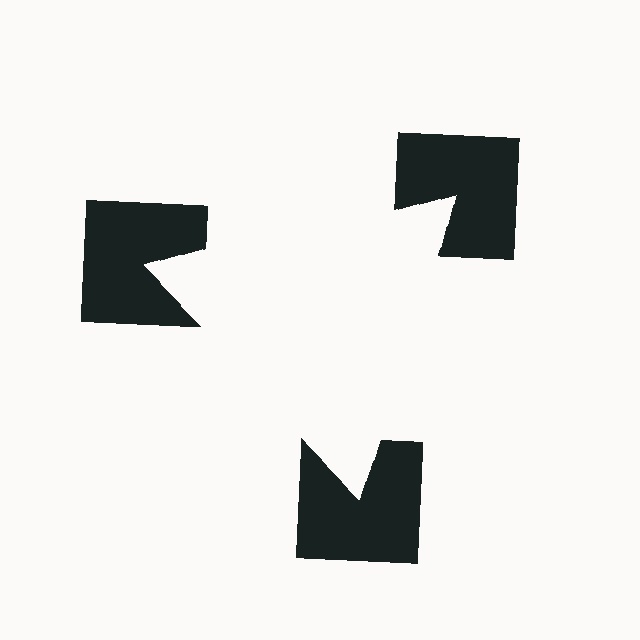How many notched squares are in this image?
There are 3 — one at each vertex of the illusory triangle.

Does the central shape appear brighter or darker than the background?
It typically appears slightly brighter than the background, even though no actual brightness change is drawn.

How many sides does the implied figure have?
3 sides.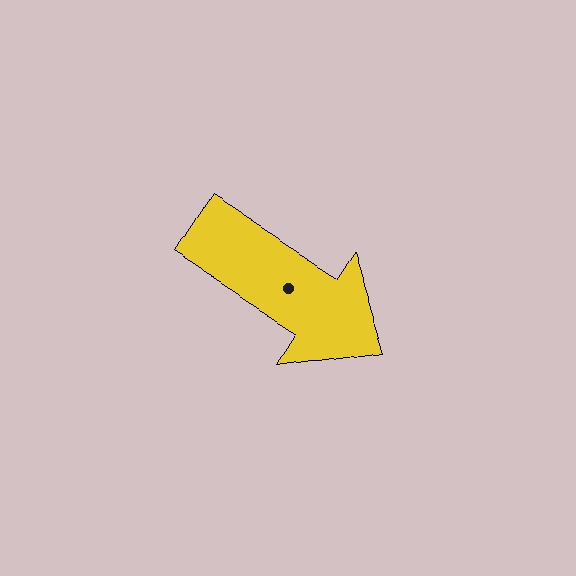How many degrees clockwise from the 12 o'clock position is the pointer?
Approximately 122 degrees.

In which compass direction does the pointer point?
Southeast.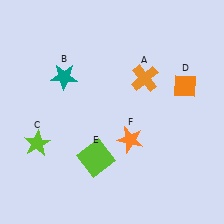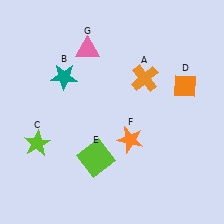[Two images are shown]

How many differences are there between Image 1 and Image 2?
There is 1 difference between the two images.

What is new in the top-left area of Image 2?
A pink triangle (G) was added in the top-left area of Image 2.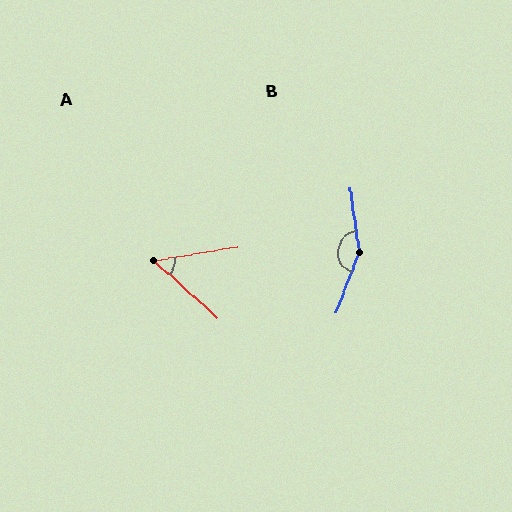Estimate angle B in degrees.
Approximately 151 degrees.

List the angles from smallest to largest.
A (51°), B (151°).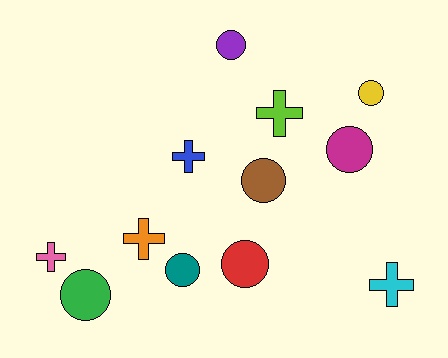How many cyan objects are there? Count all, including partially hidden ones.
There is 1 cyan object.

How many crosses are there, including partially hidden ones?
There are 5 crosses.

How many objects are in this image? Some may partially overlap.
There are 12 objects.